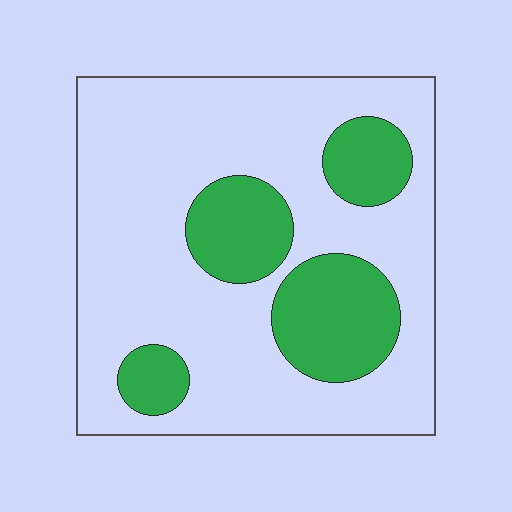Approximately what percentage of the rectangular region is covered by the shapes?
Approximately 25%.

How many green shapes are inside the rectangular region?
4.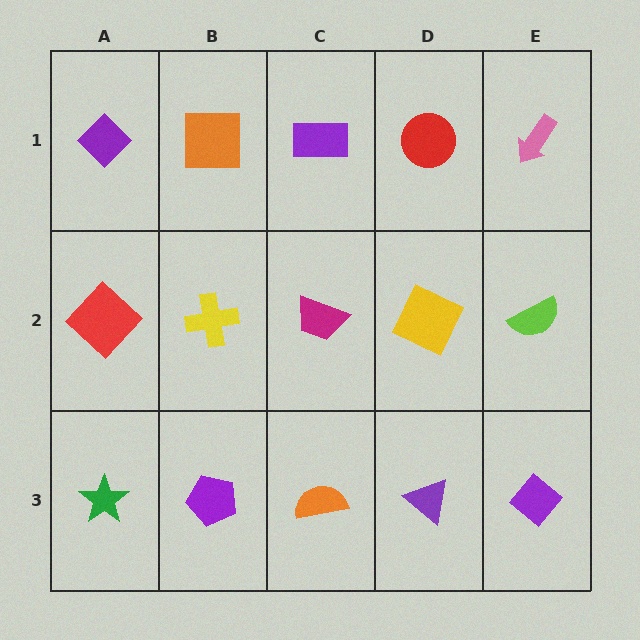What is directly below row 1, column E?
A lime semicircle.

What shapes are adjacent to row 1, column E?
A lime semicircle (row 2, column E), a red circle (row 1, column D).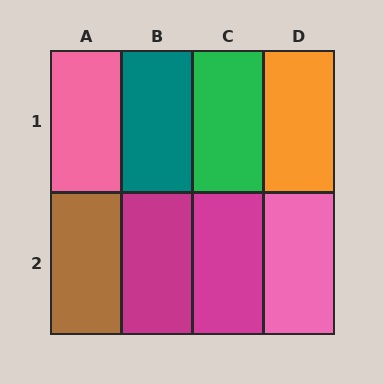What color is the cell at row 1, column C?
Green.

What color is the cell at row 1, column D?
Orange.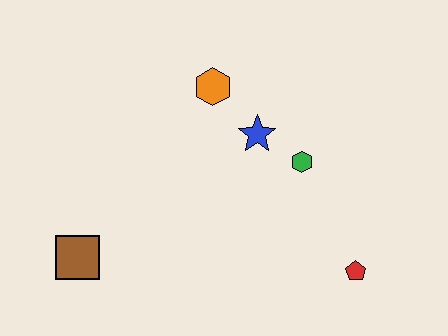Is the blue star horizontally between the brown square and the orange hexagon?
No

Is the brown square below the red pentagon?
No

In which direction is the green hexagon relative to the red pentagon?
The green hexagon is above the red pentagon.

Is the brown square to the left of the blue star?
Yes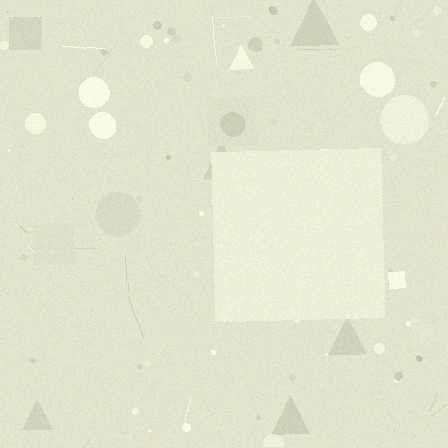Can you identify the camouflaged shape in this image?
The camouflaged shape is a square.